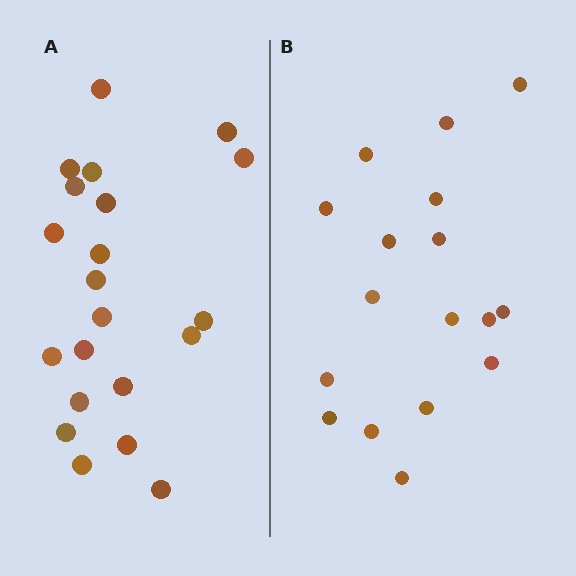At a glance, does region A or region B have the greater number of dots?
Region A (the left region) has more dots.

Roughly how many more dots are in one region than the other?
Region A has about 4 more dots than region B.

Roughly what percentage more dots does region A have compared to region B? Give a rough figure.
About 25% more.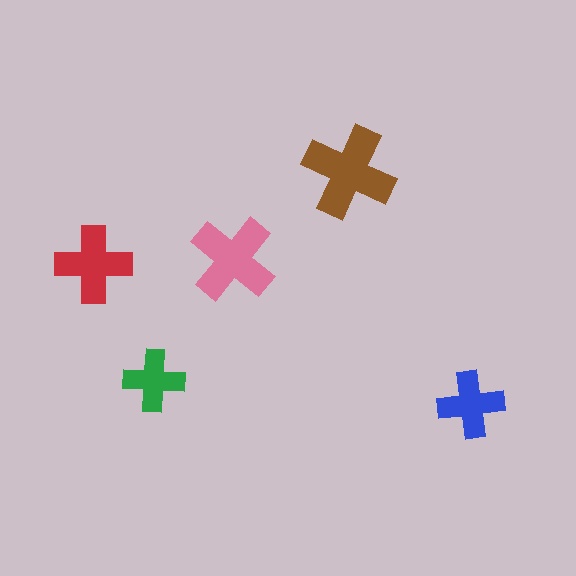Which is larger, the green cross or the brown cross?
The brown one.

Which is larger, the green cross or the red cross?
The red one.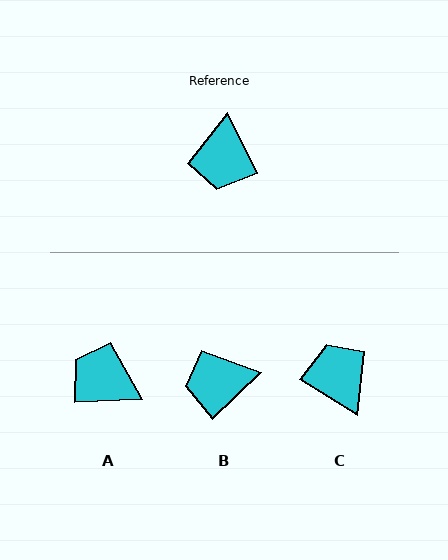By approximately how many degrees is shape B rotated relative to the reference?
Approximately 73 degrees clockwise.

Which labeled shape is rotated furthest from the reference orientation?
C, about 149 degrees away.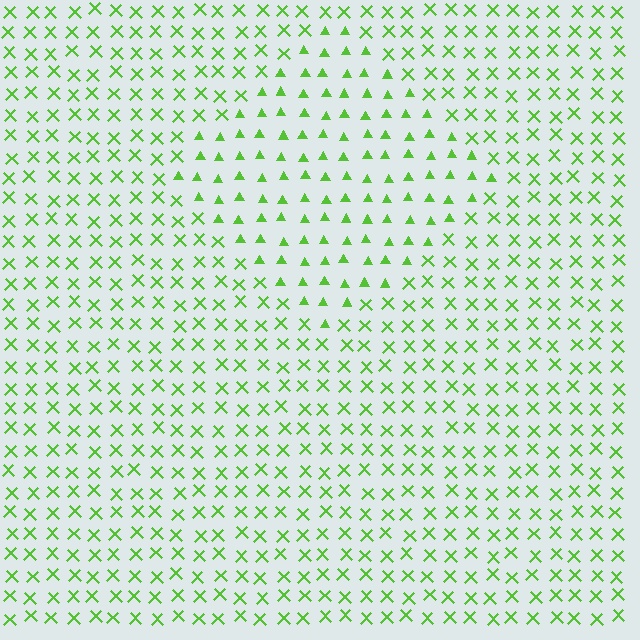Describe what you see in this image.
The image is filled with small lime elements arranged in a uniform grid. A diamond-shaped region contains triangles, while the surrounding area contains X marks. The boundary is defined purely by the change in element shape.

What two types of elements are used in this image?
The image uses triangles inside the diamond region and X marks outside it.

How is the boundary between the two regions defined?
The boundary is defined by a change in element shape: triangles inside vs. X marks outside. All elements share the same color and spacing.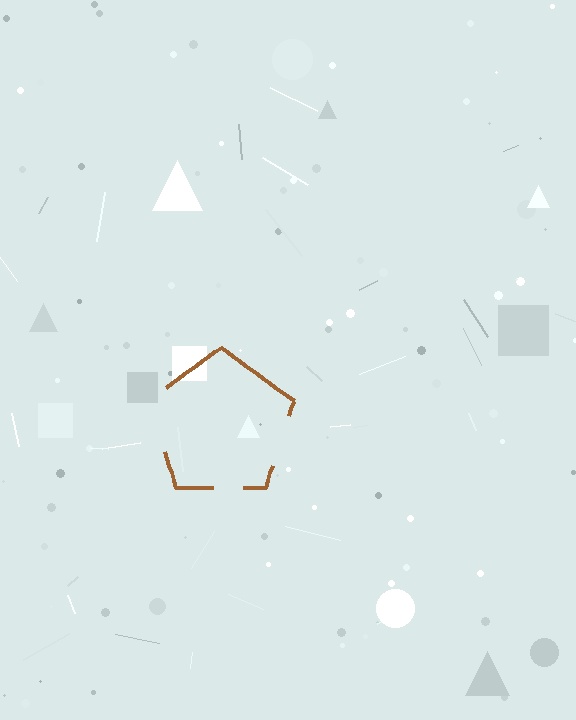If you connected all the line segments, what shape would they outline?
They would outline a pentagon.